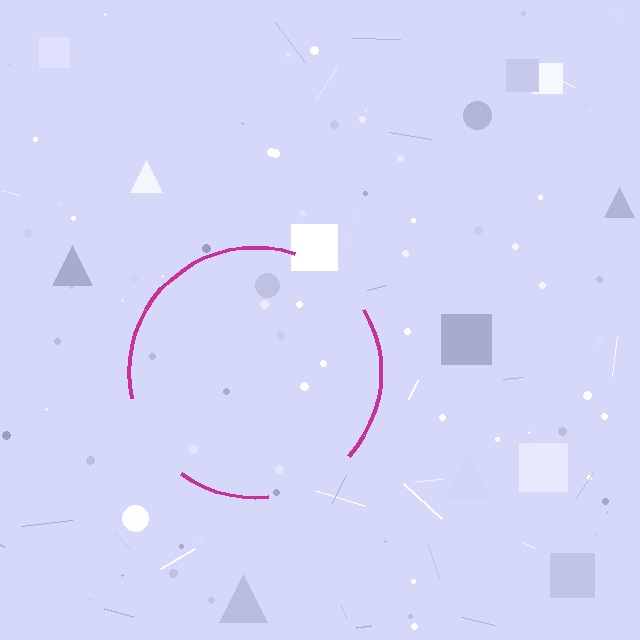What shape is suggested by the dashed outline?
The dashed outline suggests a circle.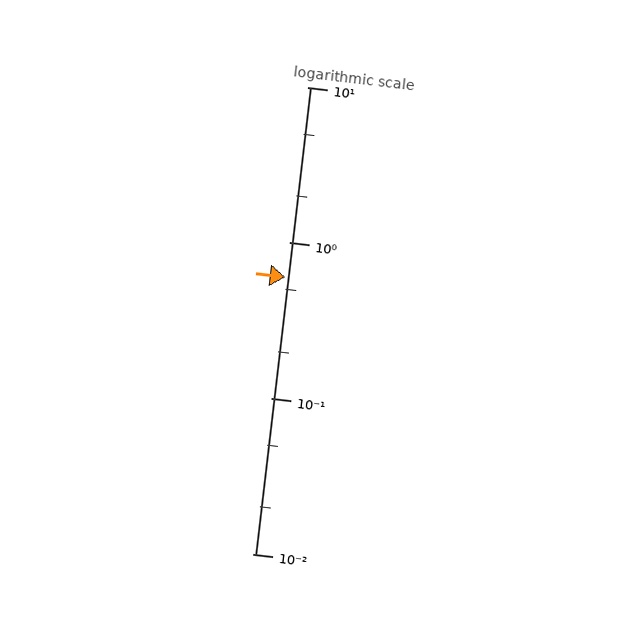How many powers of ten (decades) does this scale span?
The scale spans 3 decades, from 0.01 to 10.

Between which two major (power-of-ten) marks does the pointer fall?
The pointer is between 0.1 and 1.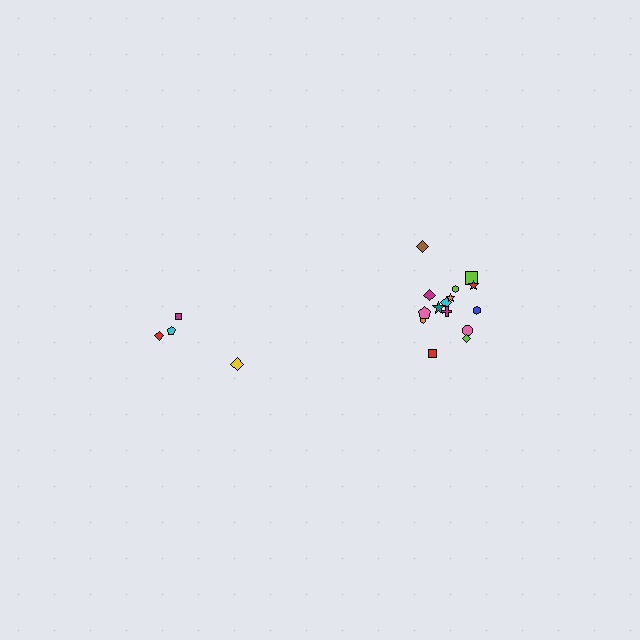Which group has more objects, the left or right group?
The right group.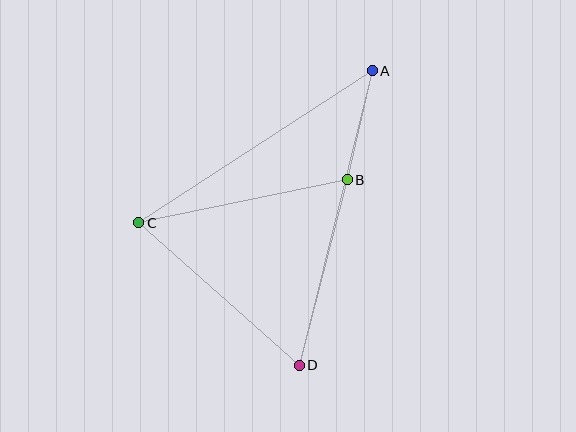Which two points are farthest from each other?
Points A and D are farthest from each other.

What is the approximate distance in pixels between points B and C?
The distance between B and C is approximately 213 pixels.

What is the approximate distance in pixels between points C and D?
The distance between C and D is approximately 215 pixels.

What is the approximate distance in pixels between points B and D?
The distance between B and D is approximately 192 pixels.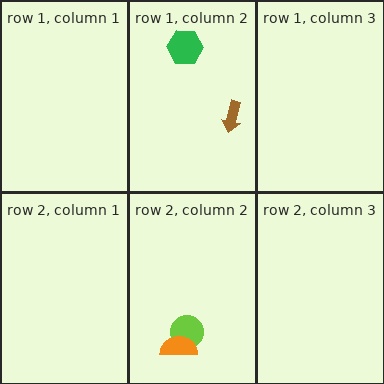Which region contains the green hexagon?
The row 1, column 2 region.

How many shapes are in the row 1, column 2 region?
2.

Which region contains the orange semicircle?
The row 2, column 2 region.